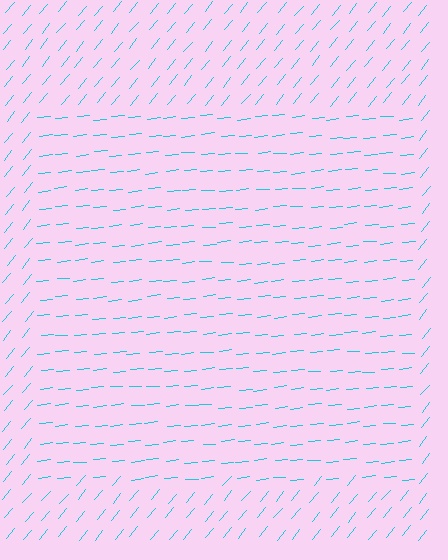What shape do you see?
I see a rectangle.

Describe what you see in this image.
The image is filled with small cyan line segments. A rectangle region in the image has lines oriented differently from the surrounding lines, creating a visible texture boundary.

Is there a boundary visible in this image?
Yes, there is a texture boundary formed by a change in line orientation.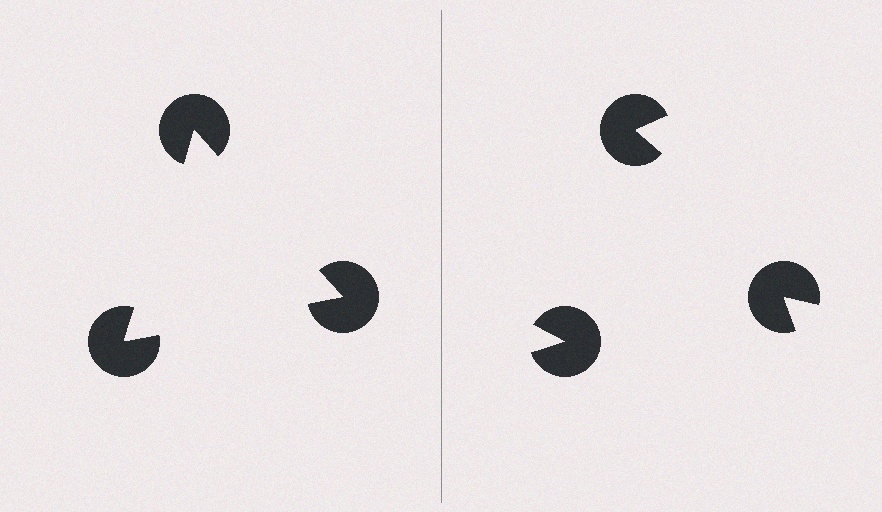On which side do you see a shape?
An illusory triangle appears on the left side. On the right side the wedge cuts are rotated, so no coherent shape forms.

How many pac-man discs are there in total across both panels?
6 — 3 on each side.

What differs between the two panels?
The pac-man discs are positioned identically on both sides; only the wedge orientations differ. On the left they align to a triangle; on the right they are misaligned.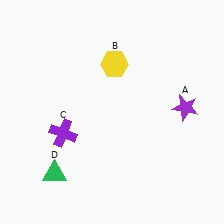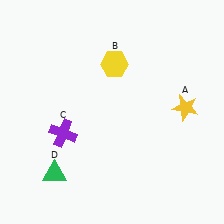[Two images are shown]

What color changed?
The star (A) changed from purple in Image 1 to yellow in Image 2.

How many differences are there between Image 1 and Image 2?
There is 1 difference between the two images.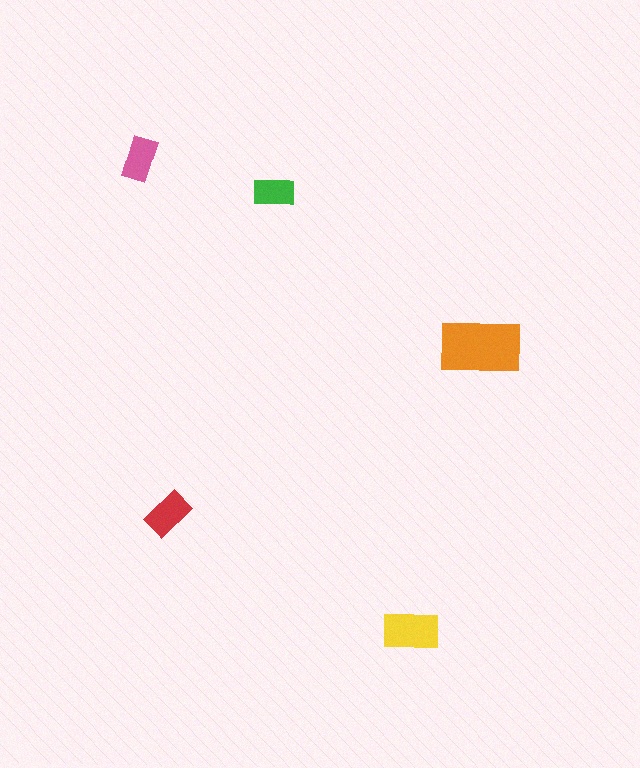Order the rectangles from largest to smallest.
the orange one, the yellow one, the red one, the pink one, the green one.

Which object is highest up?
The pink rectangle is topmost.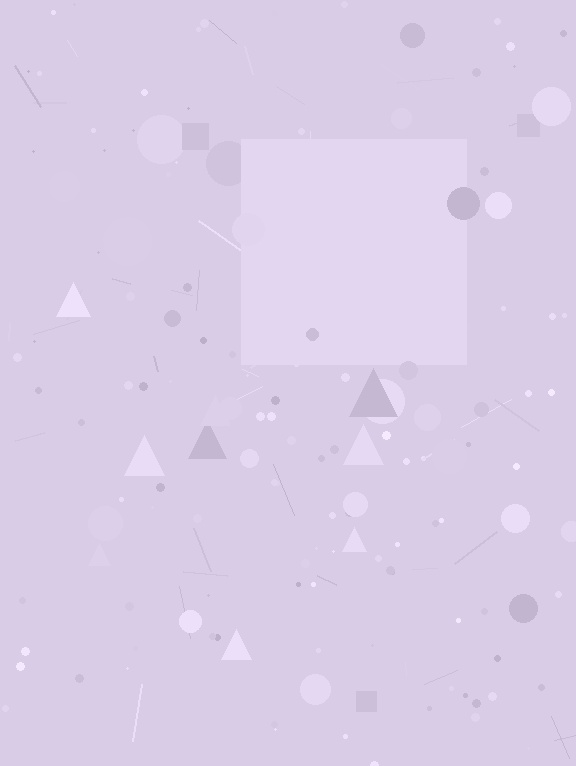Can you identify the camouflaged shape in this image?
The camouflaged shape is a square.